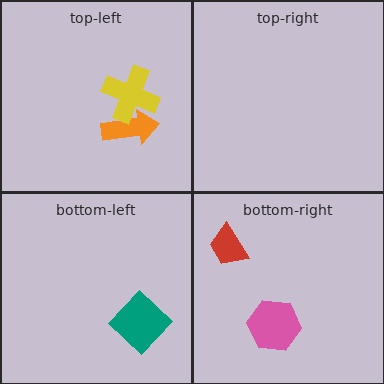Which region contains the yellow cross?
The top-left region.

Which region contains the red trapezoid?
The bottom-right region.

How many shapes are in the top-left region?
2.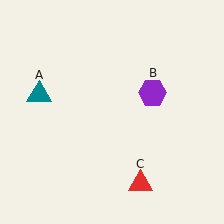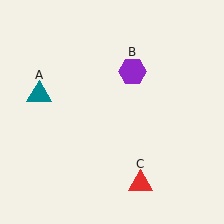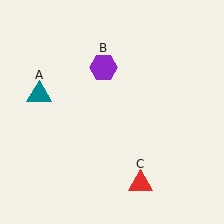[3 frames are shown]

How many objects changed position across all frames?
1 object changed position: purple hexagon (object B).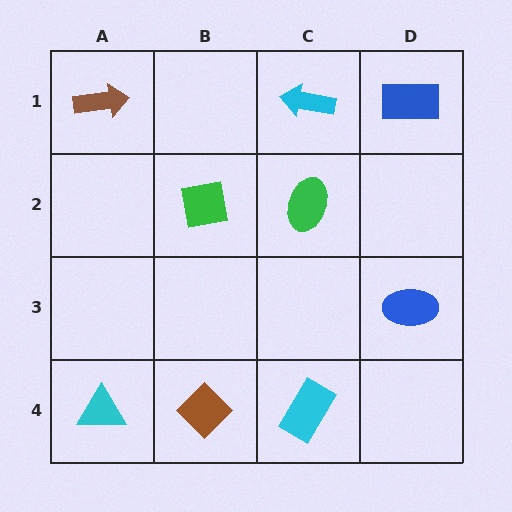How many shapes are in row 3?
1 shape.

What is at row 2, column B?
A green square.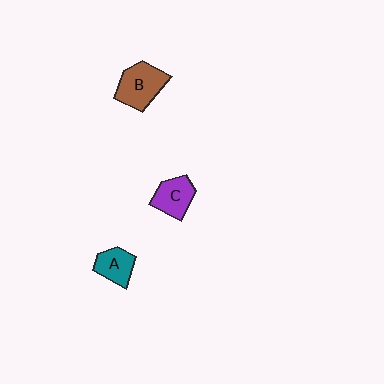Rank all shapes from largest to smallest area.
From largest to smallest: B (brown), C (purple), A (teal).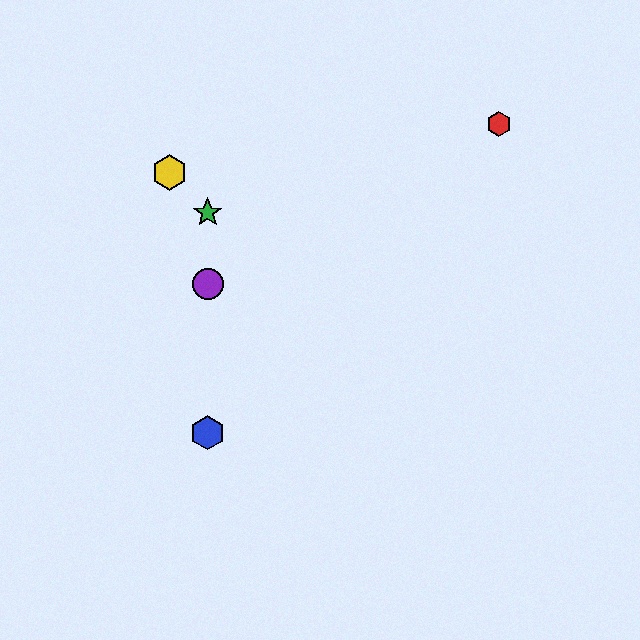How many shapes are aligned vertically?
3 shapes (the blue hexagon, the green star, the purple circle) are aligned vertically.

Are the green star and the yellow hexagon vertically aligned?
No, the green star is at x≈208 and the yellow hexagon is at x≈169.